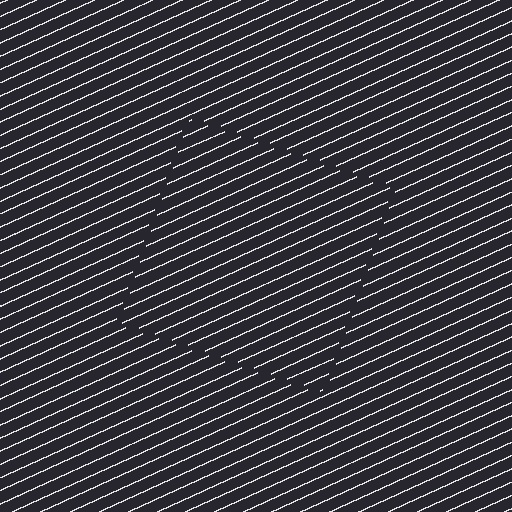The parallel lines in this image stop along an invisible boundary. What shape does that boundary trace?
An illusory square. The interior of the shape contains the same grating, shifted by half a period — the contour is defined by the phase discontinuity where line-ends from the inner and outer gratings abut.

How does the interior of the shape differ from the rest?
The interior of the shape contains the same grating, shifted by half a period — the contour is defined by the phase discontinuity where line-ends from the inner and outer gratings abut.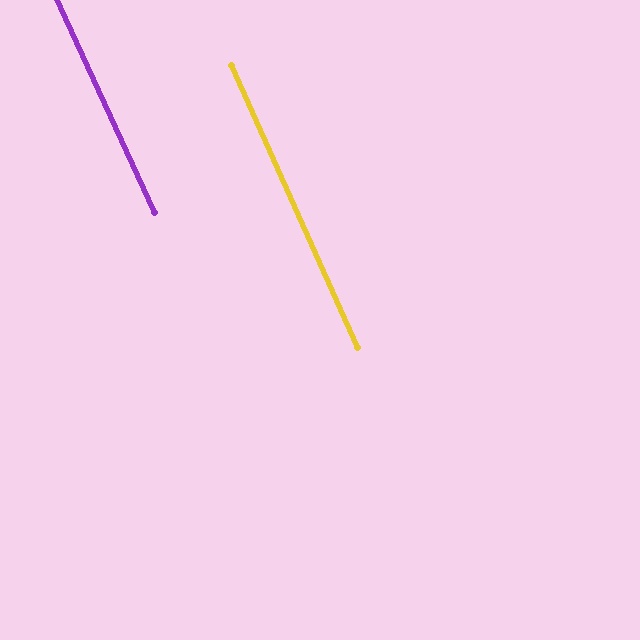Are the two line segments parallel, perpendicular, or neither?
Parallel — their directions differ by only 0.4°.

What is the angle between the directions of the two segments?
Approximately 0 degrees.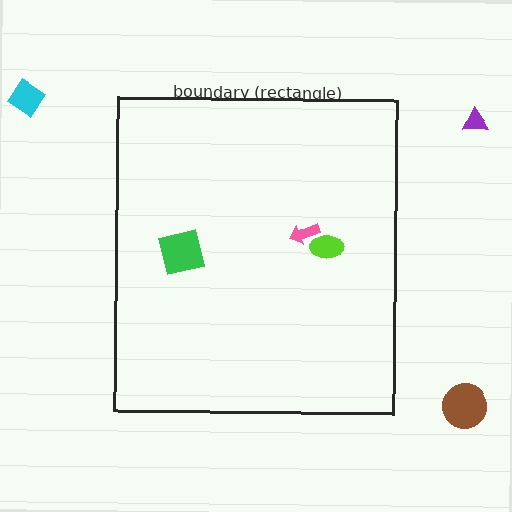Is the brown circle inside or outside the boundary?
Outside.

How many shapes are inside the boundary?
3 inside, 3 outside.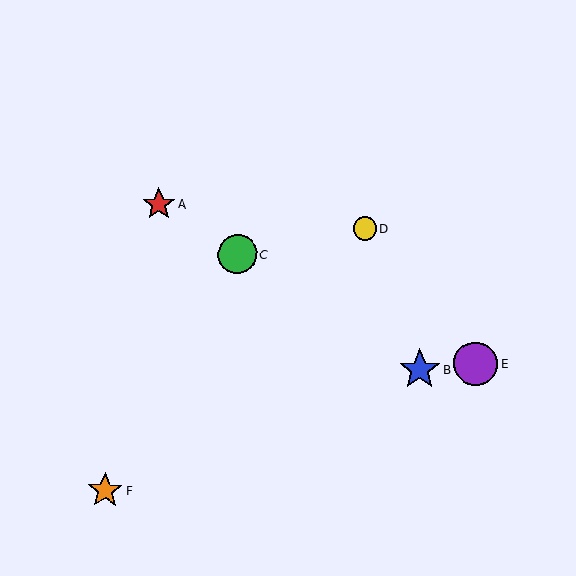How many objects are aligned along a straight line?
3 objects (A, B, C) are aligned along a straight line.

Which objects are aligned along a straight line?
Objects A, B, C are aligned along a straight line.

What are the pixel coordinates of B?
Object B is at (420, 369).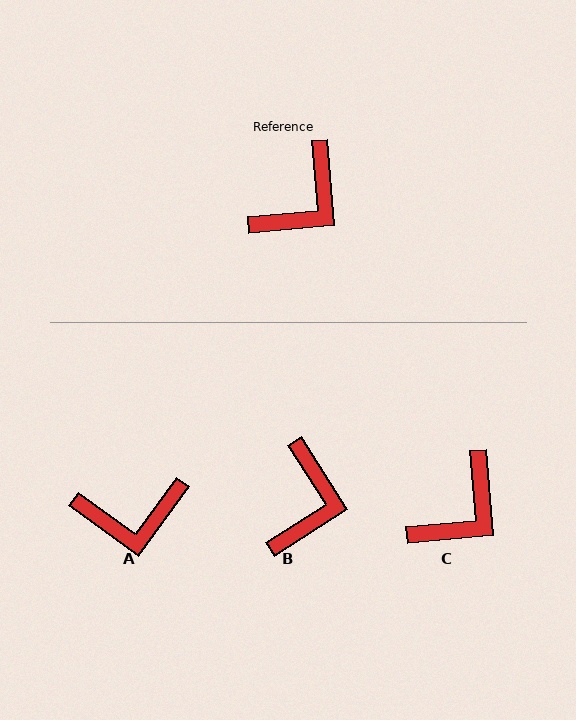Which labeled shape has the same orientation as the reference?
C.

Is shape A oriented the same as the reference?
No, it is off by about 41 degrees.